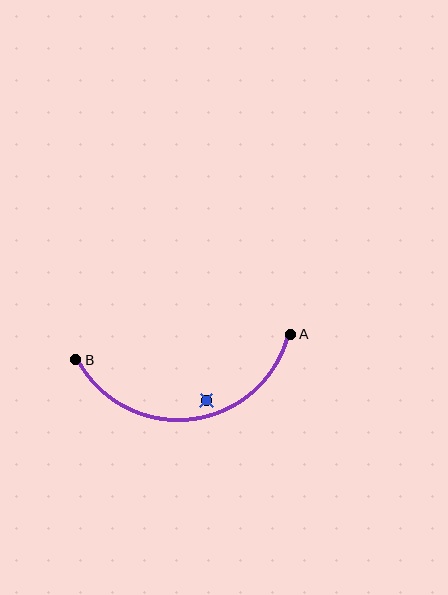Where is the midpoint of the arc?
The arc midpoint is the point on the curve farthest from the straight line joining A and B. It sits below that line.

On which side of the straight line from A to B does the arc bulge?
The arc bulges below the straight line connecting A and B.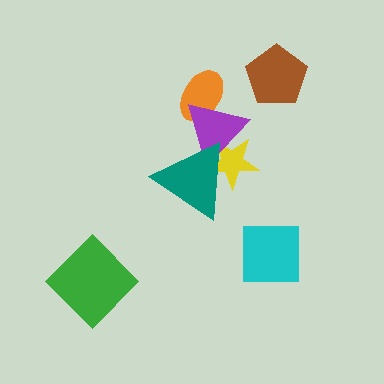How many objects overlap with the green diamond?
0 objects overlap with the green diamond.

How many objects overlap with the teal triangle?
2 objects overlap with the teal triangle.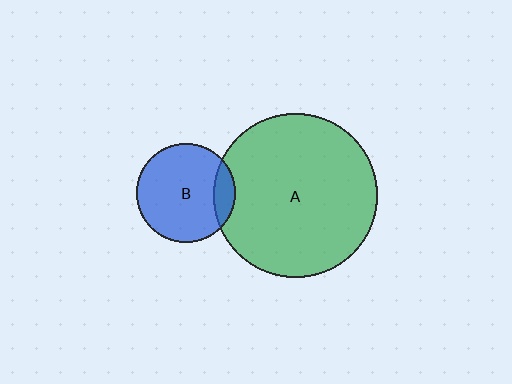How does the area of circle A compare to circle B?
Approximately 2.8 times.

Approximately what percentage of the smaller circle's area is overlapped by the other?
Approximately 15%.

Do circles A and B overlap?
Yes.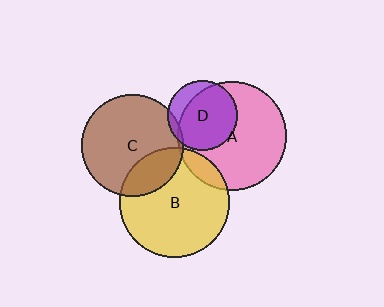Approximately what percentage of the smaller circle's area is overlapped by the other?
Approximately 75%.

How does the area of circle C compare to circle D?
Approximately 2.1 times.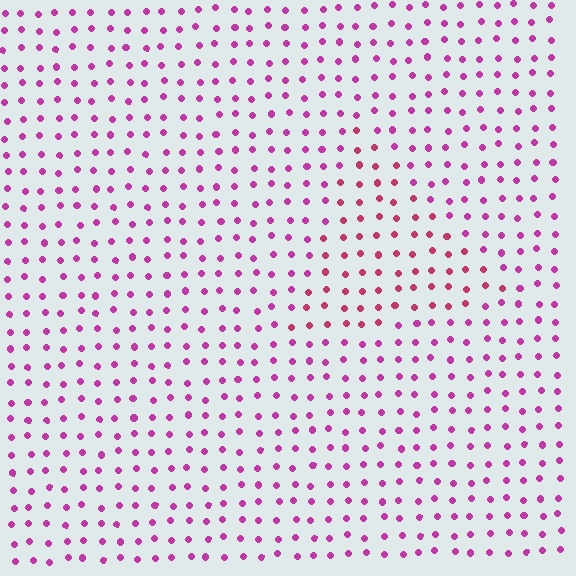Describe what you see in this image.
The image is filled with small magenta elements in a uniform arrangement. A triangle-shaped region is visible where the elements are tinted to a slightly different hue, forming a subtle color boundary.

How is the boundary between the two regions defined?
The boundary is defined purely by a slight shift in hue (about 25 degrees). Spacing, size, and orientation are identical on both sides.